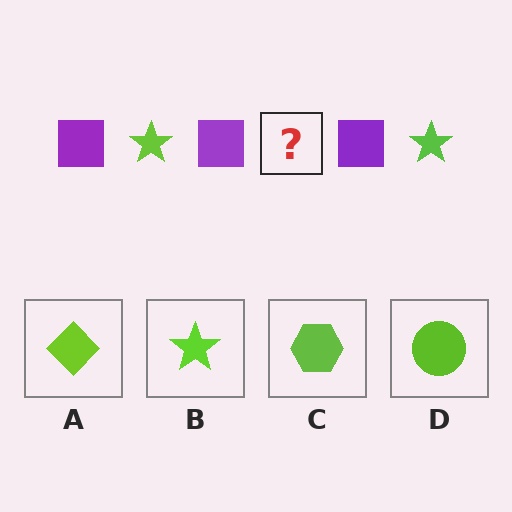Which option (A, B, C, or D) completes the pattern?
B.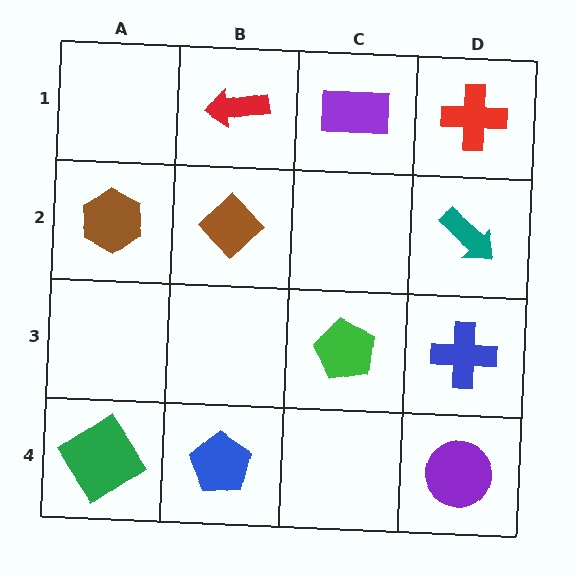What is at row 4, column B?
A blue pentagon.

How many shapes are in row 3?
2 shapes.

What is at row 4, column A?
A green diamond.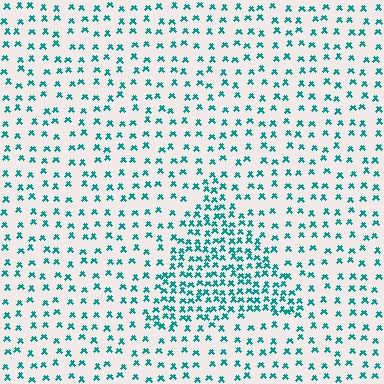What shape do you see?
I see a triangle.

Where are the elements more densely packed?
The elements are more densely packed inside the triangle boundary.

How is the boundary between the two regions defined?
The boundary is defined by a change in element density (approximately 2.3x ratio). All elements are the same color, size, and shape.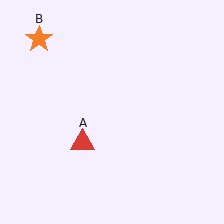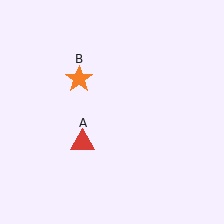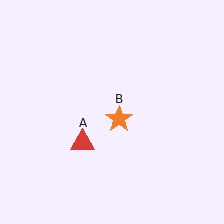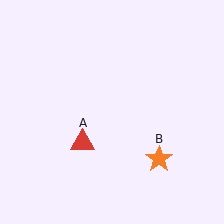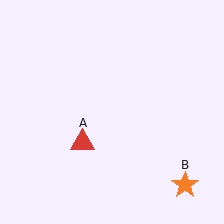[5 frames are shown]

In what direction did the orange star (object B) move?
The orange star (object B) moved down and to the right.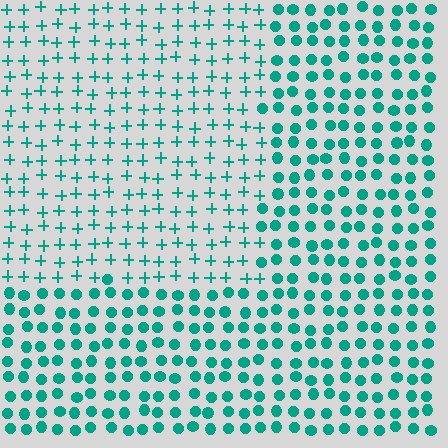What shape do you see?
I see a rectangle.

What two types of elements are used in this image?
The image uses plus signs inside the rectangle region and circles outside it.